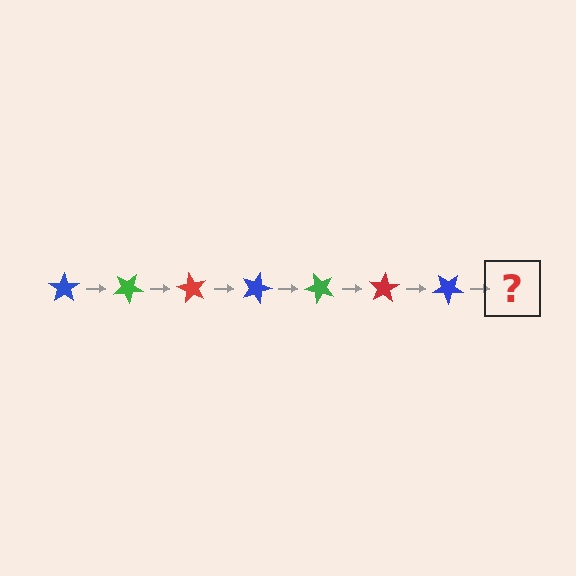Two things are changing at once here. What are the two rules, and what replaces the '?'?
The two rules are that it rotates 30 degrees each step and the color cycles through blue, green, and red. The '?' should be a green star, rotated 210 degrees from the start.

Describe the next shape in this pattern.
It should be a green star, rotated 210 degrees from the start.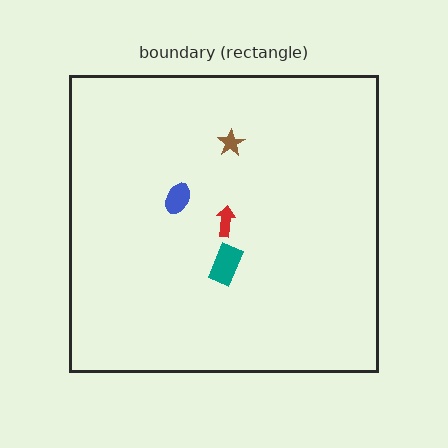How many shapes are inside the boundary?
4 inside, 0 outside.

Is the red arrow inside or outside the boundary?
Inside.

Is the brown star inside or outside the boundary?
Inside.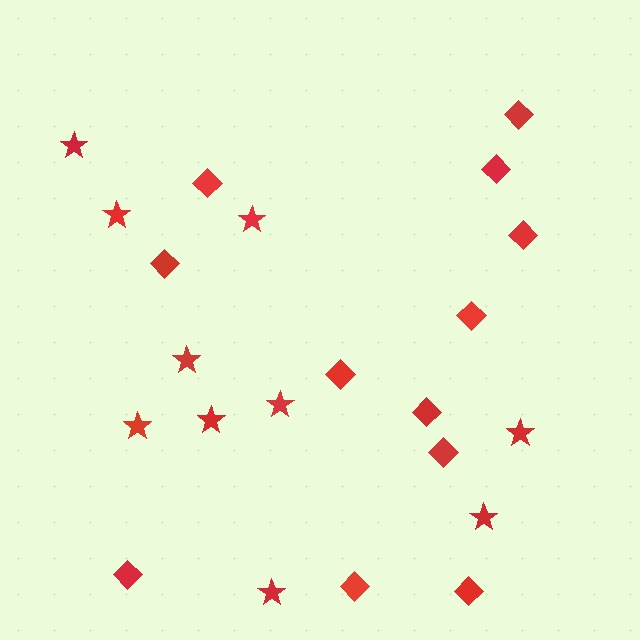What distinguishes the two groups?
There are 2 groups: one group of diamonds (12) and one group of stars (10).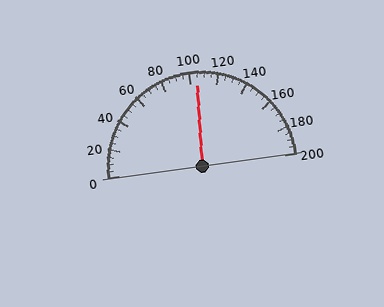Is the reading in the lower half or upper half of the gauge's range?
The reading is in the upper half of the range (0 to 200).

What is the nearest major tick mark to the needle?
The nearest major tick mark is 100.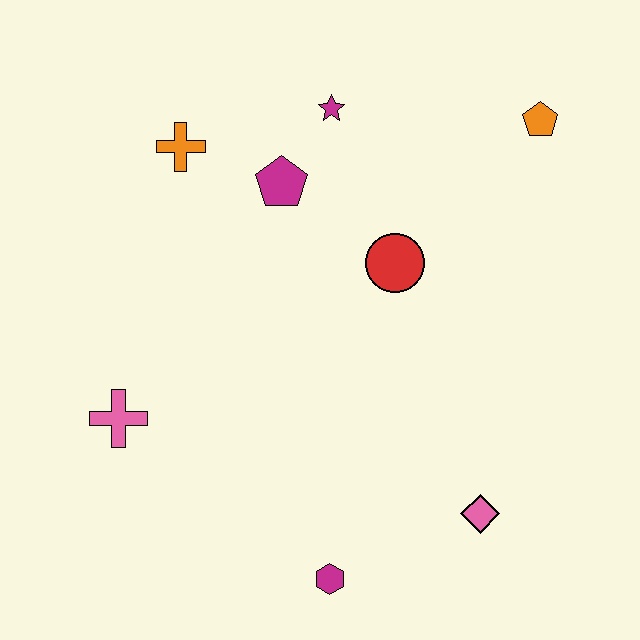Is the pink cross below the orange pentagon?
Yes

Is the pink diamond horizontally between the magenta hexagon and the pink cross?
No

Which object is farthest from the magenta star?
The magenta hexagon is farthest from the magenta star.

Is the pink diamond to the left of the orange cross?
No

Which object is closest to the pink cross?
The magenta hexagon is closest to the pink cross.